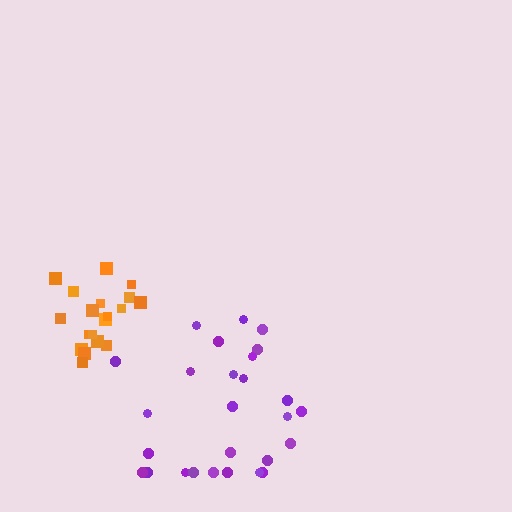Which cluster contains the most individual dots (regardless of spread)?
Purple (27).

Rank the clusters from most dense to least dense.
orange, purple.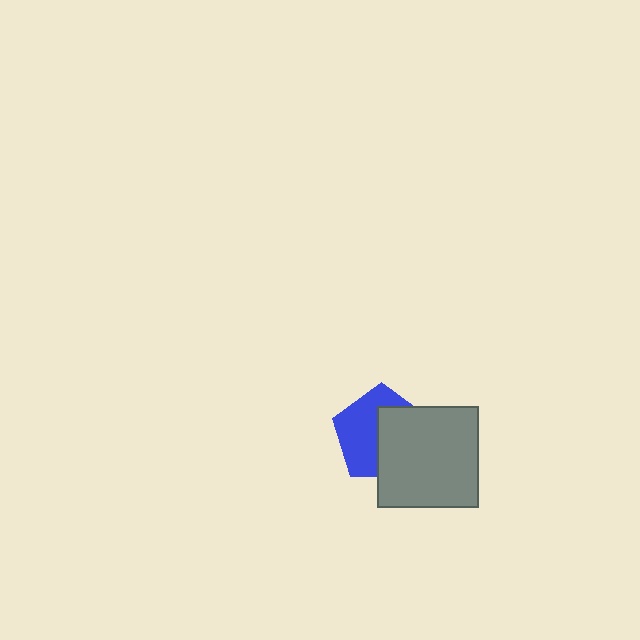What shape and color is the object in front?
The object in front is a gray square.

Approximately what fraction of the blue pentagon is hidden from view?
Roughly 49% of the blue pentagon is hidden behind the gray square.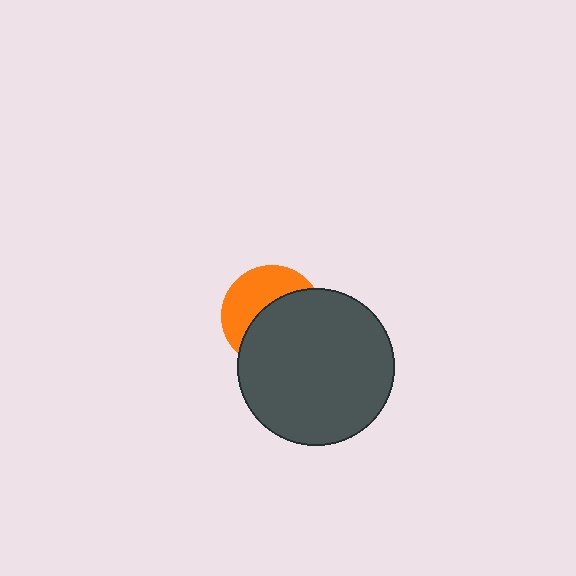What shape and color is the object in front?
The object in front is a dark gray circle.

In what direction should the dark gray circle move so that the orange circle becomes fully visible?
The dark gray circle should move toward the lower-right. That is the shortest direction to clear the overlap and leave the orange circle fully visible.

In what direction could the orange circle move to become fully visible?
The orange circle could move toward the upper-left. That would shift it out from behind the dark gray circle entirely.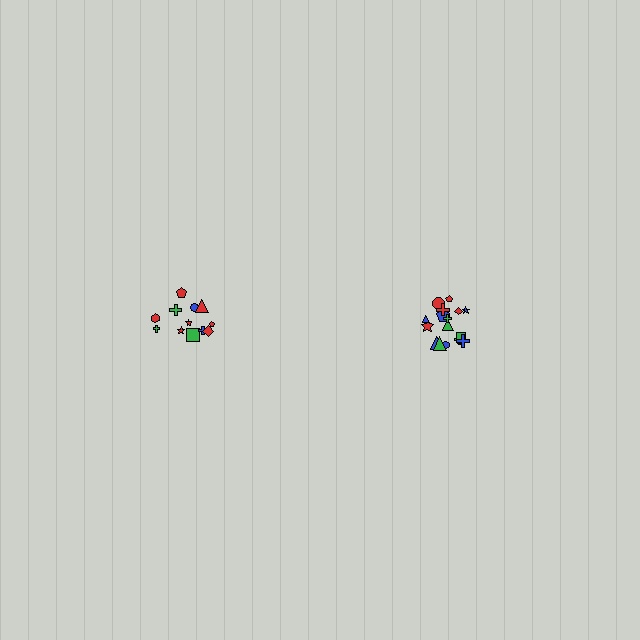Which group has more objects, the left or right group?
The right group.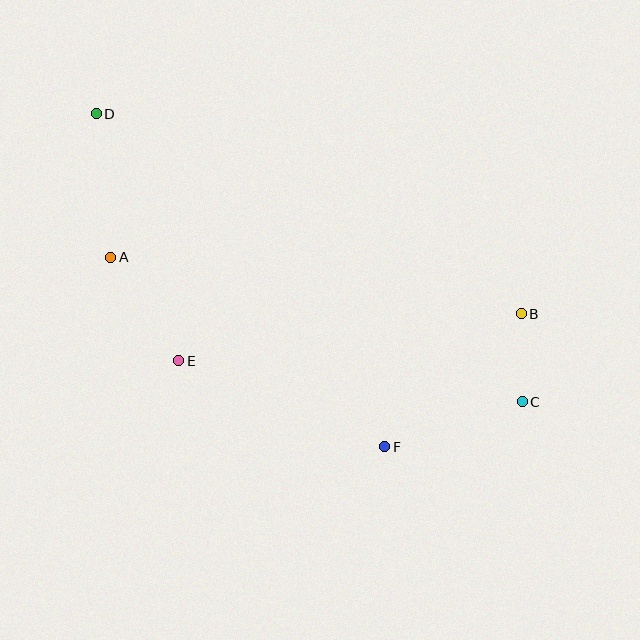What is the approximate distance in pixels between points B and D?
The distance between B and D is approximately 470 pixels.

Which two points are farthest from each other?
Points C and D are farthest from each other.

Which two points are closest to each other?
Points B and C are closest to each other.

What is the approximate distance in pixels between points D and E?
The distance between D and E is approximately 260 pixels.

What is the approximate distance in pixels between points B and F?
The distance between B and F is approximately 191 pixels.